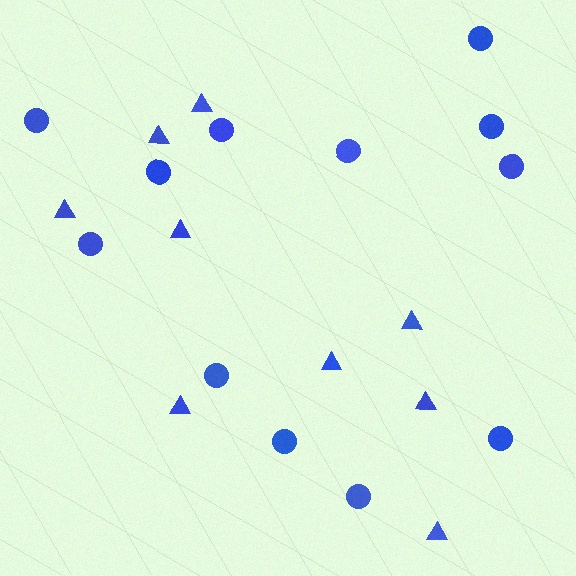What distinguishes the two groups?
There are 2 groups: one group of triangles (9) and one group of circles (12).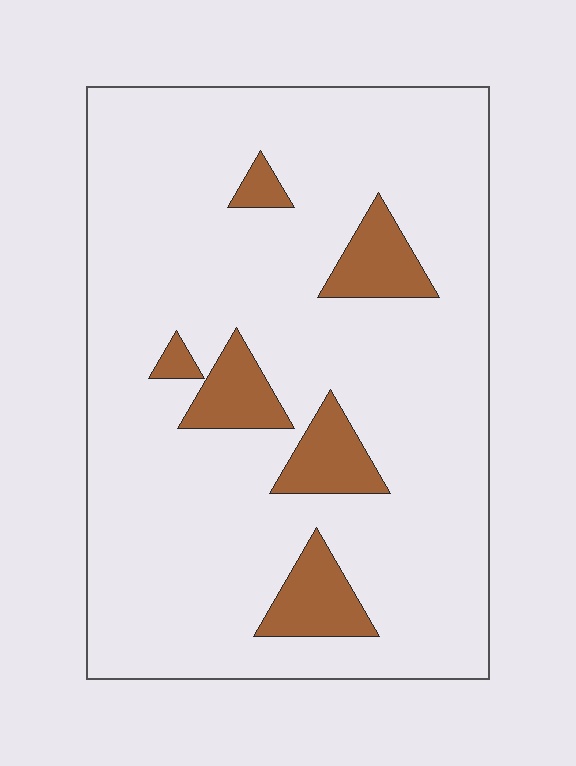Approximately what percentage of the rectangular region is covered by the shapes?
Approximately 10%.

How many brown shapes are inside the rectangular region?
6.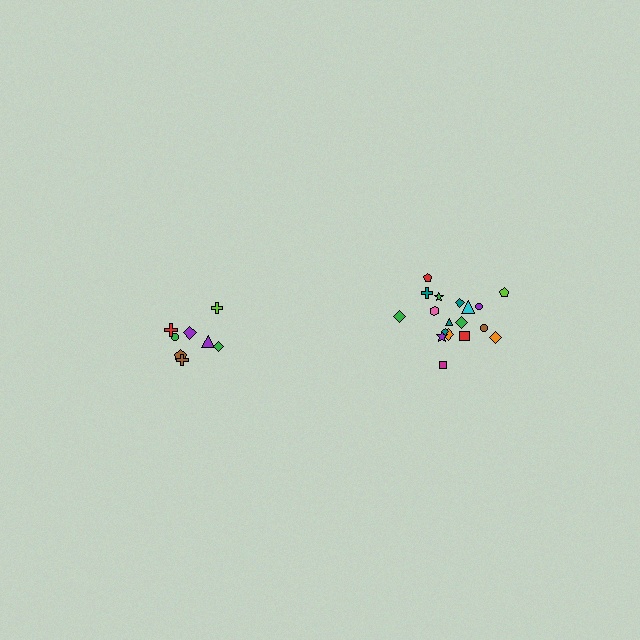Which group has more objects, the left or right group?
The right group.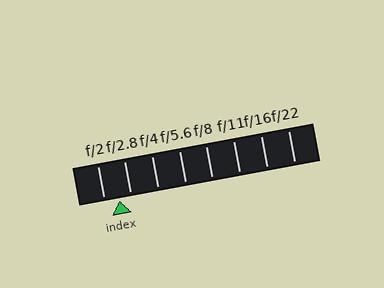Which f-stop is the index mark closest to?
The index mark is closest to f/2.8.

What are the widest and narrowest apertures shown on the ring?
The widest aperture shown is f/2 and the narrowest is f/22.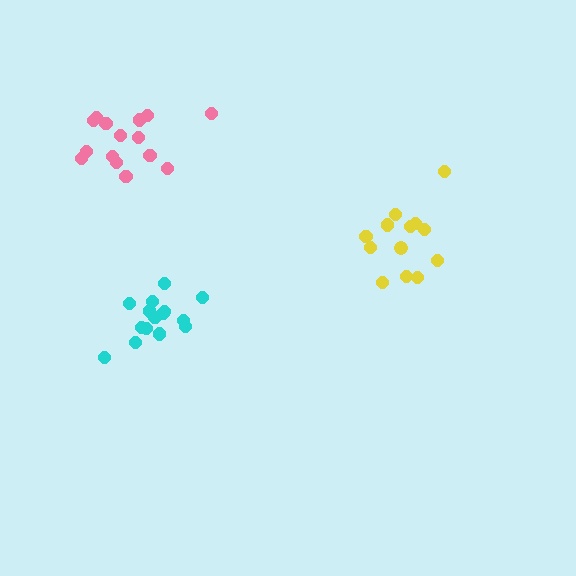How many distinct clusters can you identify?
There are 3 distinct clusters.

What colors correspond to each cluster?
The clusters are colored: pink, yellow, cyan.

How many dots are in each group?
Group 1: 15 dots, Group 2: 13 dots, Group 3: 15 dots (43 total).